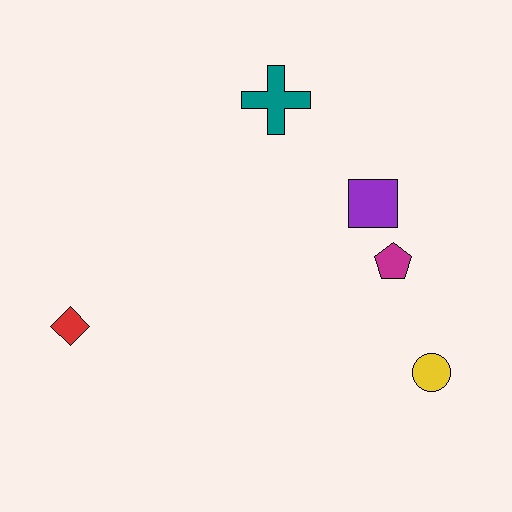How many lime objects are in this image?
There are no lime objects.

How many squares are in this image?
There is 1 square.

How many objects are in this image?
There are 5 objects.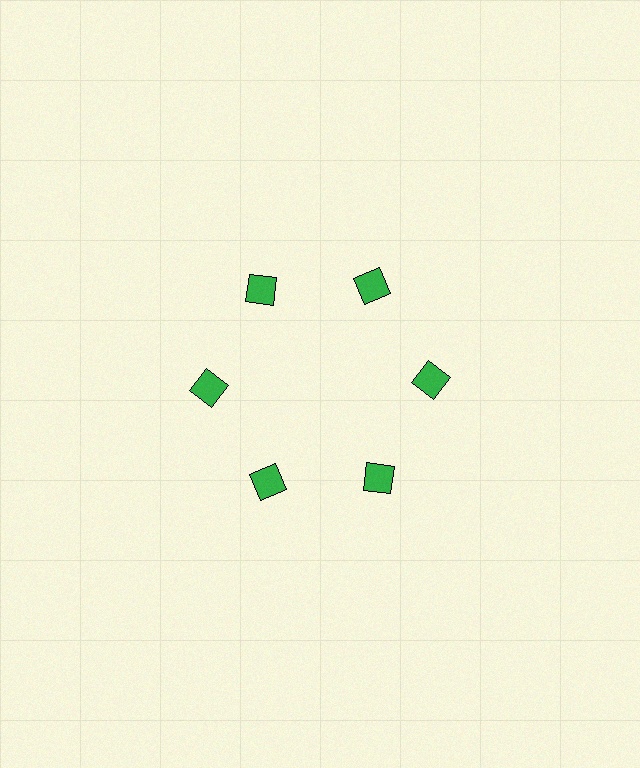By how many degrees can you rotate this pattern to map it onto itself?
The pattern maps onto itself every 60 degrees of rotation.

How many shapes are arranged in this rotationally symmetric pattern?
There are 6 shapes, arranged in 6 groups of 1.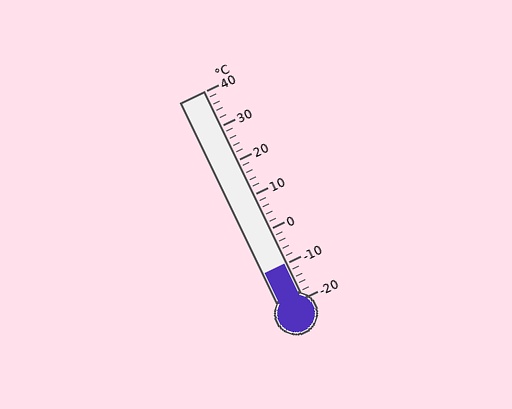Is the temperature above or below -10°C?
The temperature is at -10°C.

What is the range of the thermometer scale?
The thermometer scale ranges from -20°C to 40°C.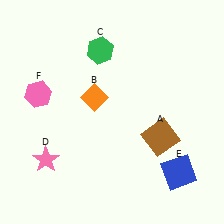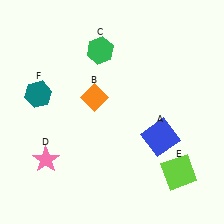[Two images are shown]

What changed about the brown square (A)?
In Image 1, A is brown. In Image 2, it changed to blue.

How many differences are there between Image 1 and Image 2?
There are 3 differences between the two images.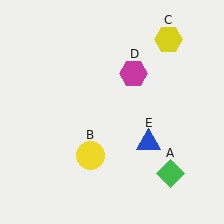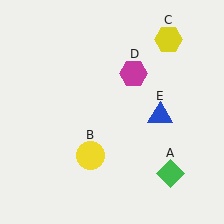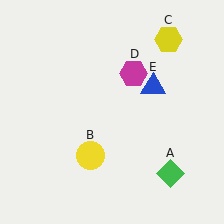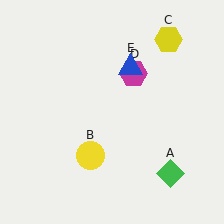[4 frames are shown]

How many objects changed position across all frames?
1 object changed position: blue triangle (object E).